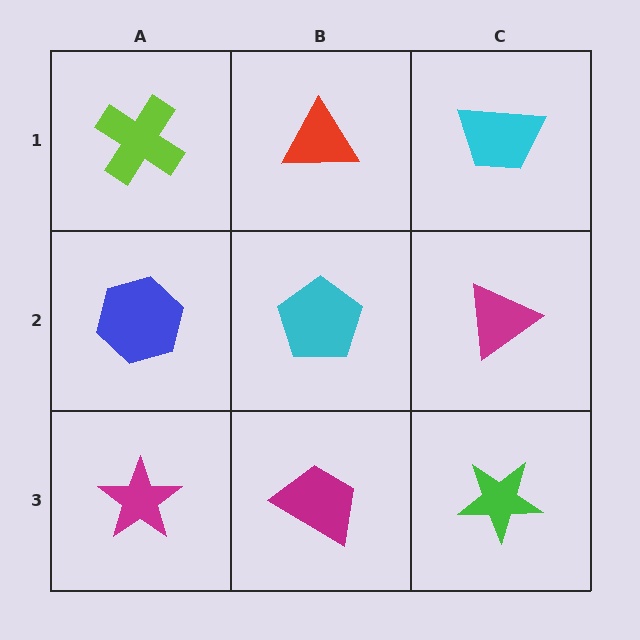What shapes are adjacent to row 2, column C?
A cyan trapezoid (row 1, column C), a green star (row 3, column C), a cyan pentagon (row 2, column B).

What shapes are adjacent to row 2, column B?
A red triangle (row 1, column B), a magenta trapezoid (row 3, column B), a blue hexagon (row 2, column A), a magenta triangle (row 2, column C).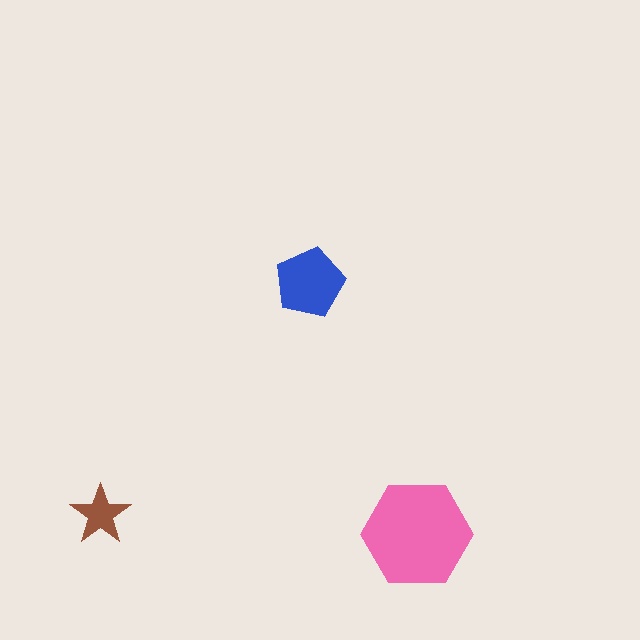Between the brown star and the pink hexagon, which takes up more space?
The pink hexagon.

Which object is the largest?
The pink hexagon.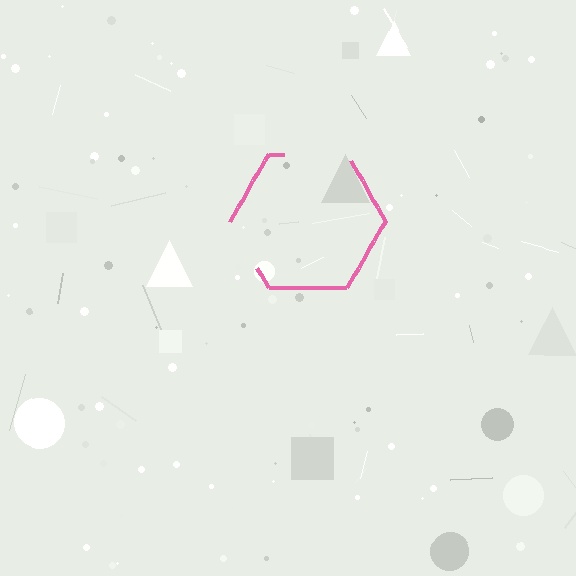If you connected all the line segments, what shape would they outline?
They would outline a hexagon.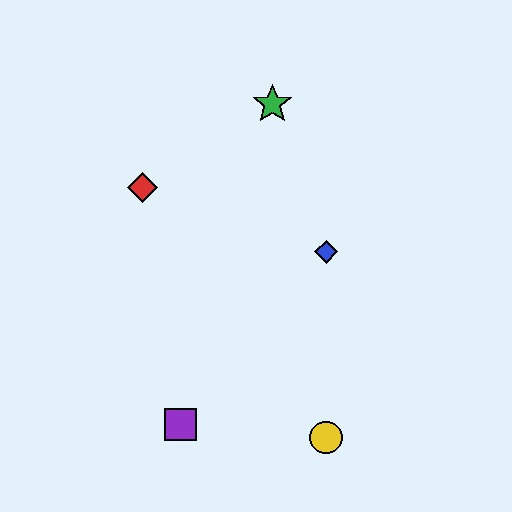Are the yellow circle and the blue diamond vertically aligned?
Yes, both are at x≈326.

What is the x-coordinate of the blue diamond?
The blue diamond is at x≈326.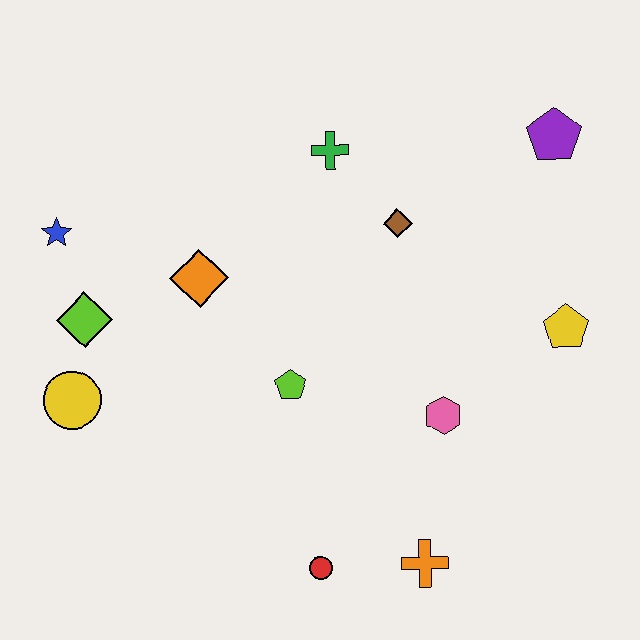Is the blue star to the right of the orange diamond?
No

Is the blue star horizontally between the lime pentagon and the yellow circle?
No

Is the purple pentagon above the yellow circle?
Yes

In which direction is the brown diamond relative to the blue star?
The brown diamond is to the right of the blue star.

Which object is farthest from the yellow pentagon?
The blue star is farthest from the yellow pentagon.